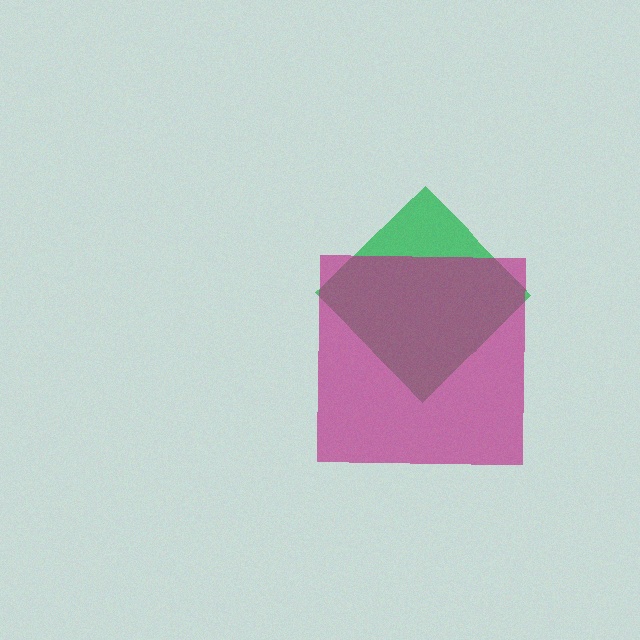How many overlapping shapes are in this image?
There are 2 overlapping shapes in the image.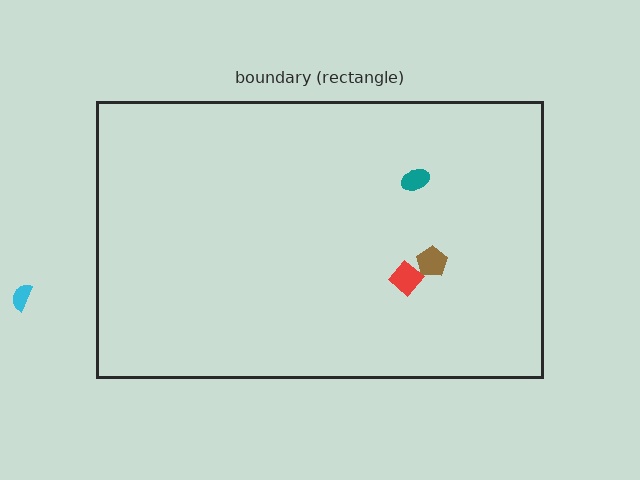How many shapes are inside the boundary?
3 inside, 1 outside.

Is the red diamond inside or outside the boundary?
Inside.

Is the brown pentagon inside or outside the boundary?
Inside.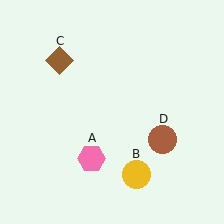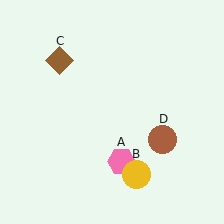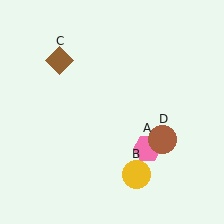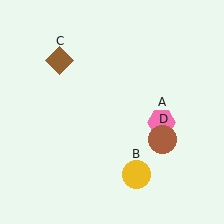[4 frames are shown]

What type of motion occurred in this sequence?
The pink hexagon (object A) rotated counterclockwise around the center of the scene.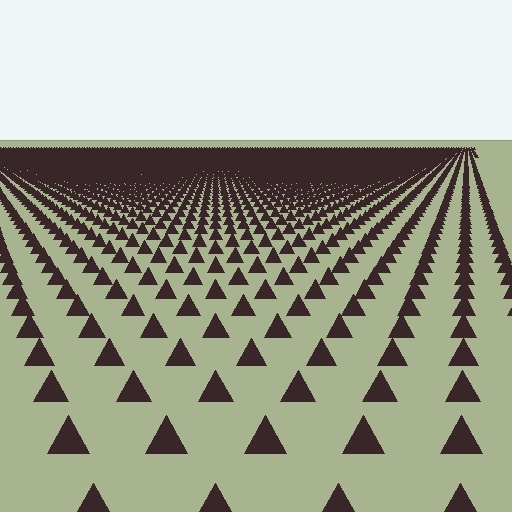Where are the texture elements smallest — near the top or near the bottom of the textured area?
Near the top.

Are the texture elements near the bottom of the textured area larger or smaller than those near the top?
Larger. Near the bottom, elements are closer to the viewer and appear at a bigger on-screen size.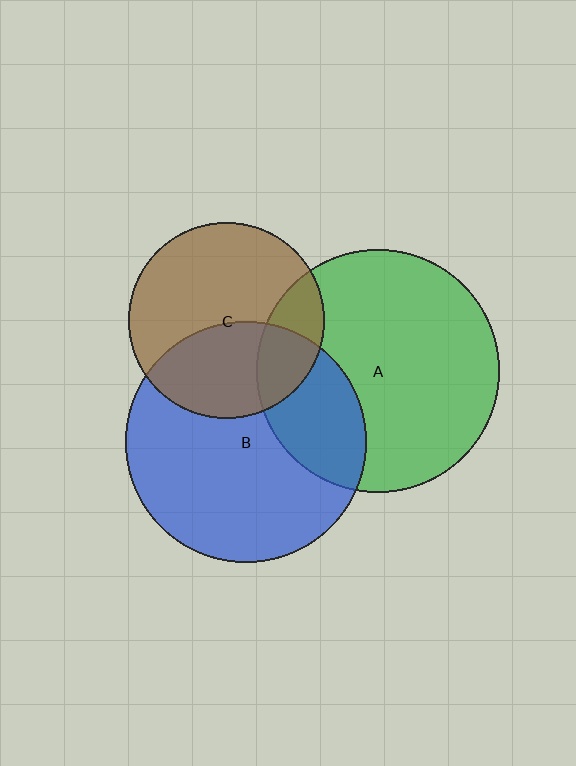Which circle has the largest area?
Circle A (green).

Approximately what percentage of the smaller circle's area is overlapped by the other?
Approximately 20%.